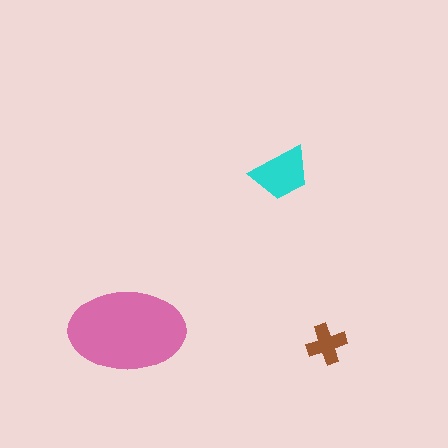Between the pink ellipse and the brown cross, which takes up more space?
The pink ellipse.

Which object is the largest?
The pink ellipse.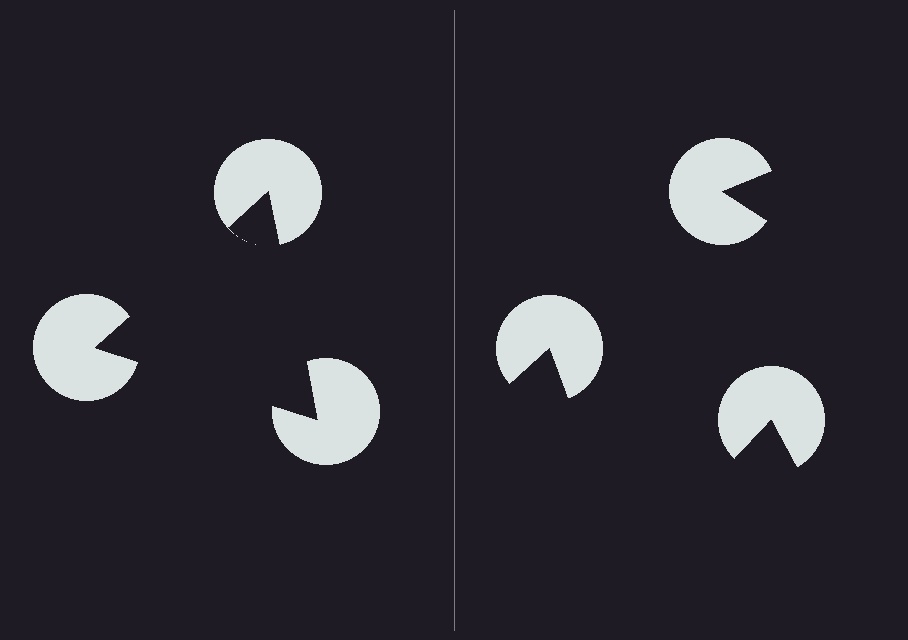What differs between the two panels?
The pac-man discs are positioned identically on both sides; only the wedge orientations differ. On the left they align to a triangle; on the right they are misaligned.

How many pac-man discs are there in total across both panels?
6 — 3 on each side.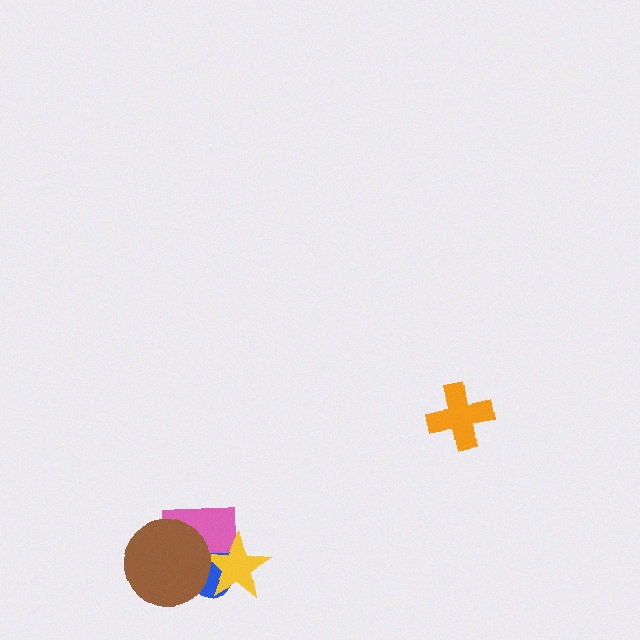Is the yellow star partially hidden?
Yes, it is partially covered by another shape.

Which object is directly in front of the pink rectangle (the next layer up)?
The yellow star is directly in front of the pink rectangle.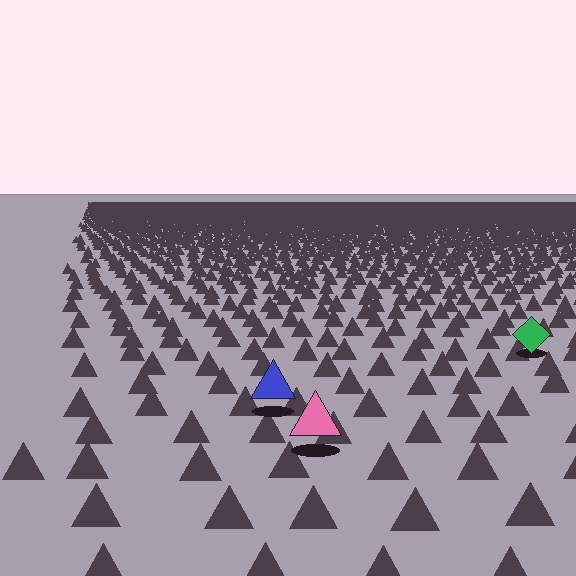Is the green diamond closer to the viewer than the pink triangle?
No. The pink triangle is closer — you can tell from the texture gradient: the ground texture is coarser near it.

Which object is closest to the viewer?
The pink triangle is closest. The texture marks near it are larger and more spread out.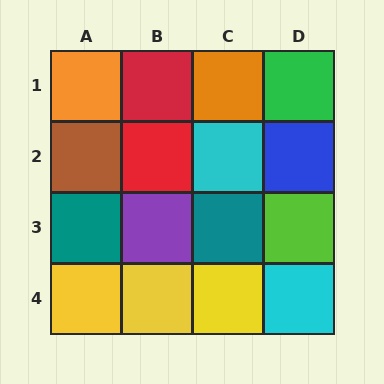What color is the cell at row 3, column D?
Lime.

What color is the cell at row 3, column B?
Purple.